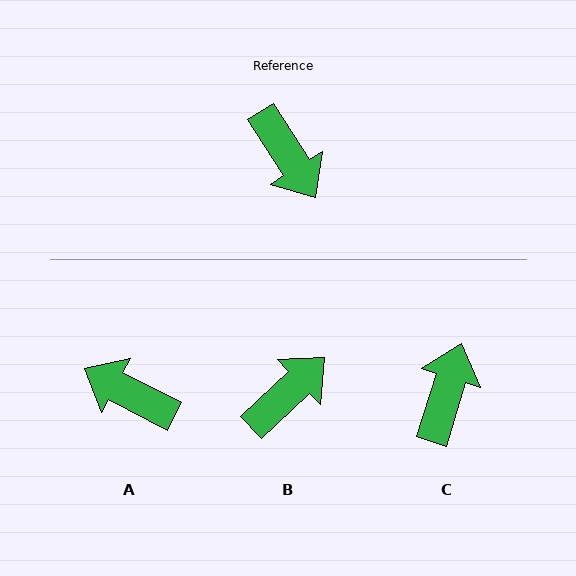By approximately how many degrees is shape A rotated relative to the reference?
Approximately 150 degrees clockwise.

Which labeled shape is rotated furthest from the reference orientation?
A, about 150 degrees away.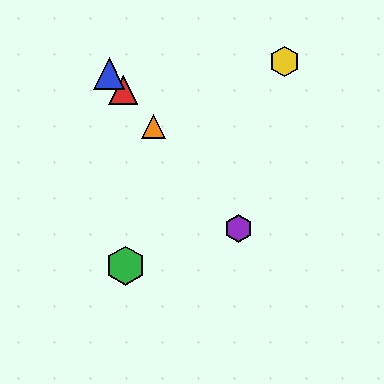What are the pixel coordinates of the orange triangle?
The orange triangle is at (154, 127).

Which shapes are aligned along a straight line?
The red triangle, the blue triangle, the purple hexagon, the orange triangle are aligned along a straight line.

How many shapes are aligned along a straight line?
4 shapes (the red triangle, the blue triangle, the purple hexagon, the orange triangle) are aligned along a straight line.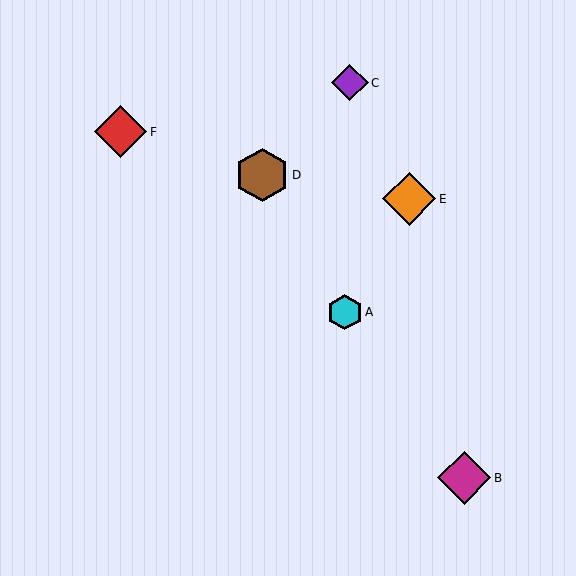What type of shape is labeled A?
Shape A is a cyan hexagon.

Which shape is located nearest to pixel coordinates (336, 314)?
The cyan hexagon (labeled A) at (345, 312) is nearest to that location.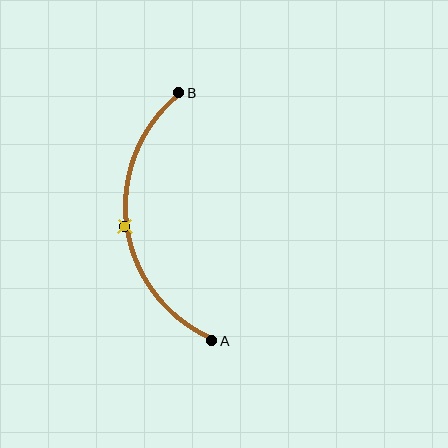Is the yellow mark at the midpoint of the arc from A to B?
Yes. The yellow mark lies on the arc at equal arc-length from both A and B — it is the arc midpoint.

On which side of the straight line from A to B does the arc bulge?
The arc bulges to the left of the straight line connecting A and B.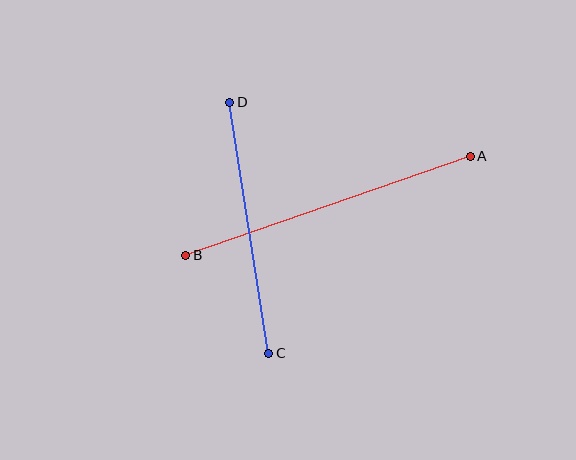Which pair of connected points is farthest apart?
Points A and B are farthest apart.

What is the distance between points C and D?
The distance is approximately 254 pixels.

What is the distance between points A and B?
The distance is approximately 301 pixels.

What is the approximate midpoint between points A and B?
The midpoint is at approximately (328, 206) pixels.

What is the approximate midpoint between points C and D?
The midpoint is at approximately (249, 228) pixels.